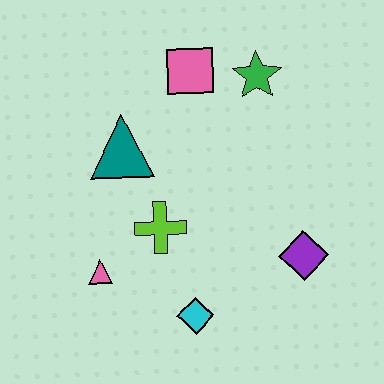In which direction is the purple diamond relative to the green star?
The purple diamond is below the green star.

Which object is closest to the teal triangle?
The lime cross is closest to the teal triangle.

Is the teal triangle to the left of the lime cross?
Yes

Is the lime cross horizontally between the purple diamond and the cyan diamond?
No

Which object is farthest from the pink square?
The cyan diamond is farthest from the pink square.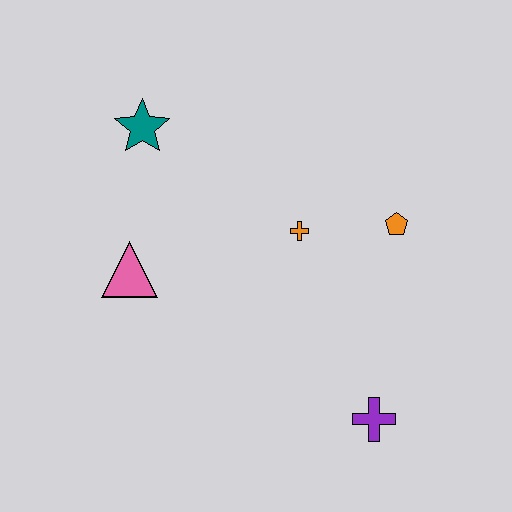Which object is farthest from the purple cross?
The teal star is farthest from the purple cross.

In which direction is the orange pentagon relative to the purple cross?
The orange pentagon is above the purple cross.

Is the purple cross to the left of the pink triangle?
No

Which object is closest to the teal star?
The pink triangle is closest to the teal star.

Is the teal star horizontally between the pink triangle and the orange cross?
Yes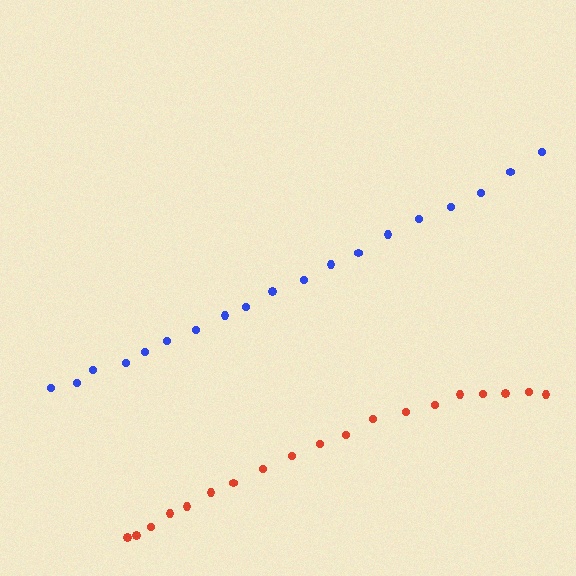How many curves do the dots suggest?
There are 2 distinct paths.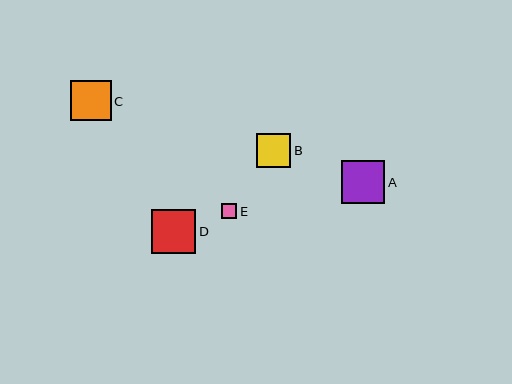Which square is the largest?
Square D is the largest with a size of approximately 44 pixels.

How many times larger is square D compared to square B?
Square D is approximately 1.3 times the size of square B.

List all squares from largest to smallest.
From largest to smallest: D, A, C, B, E.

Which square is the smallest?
Square E is the smallest with a size of approximately 15 pixels.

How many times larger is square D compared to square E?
Square D is approximately 2.9 times the size of square E.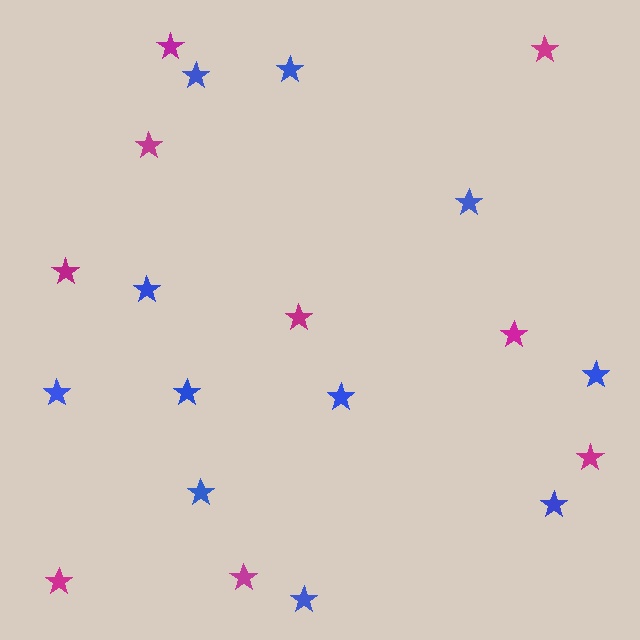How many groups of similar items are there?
There are 2 groups: one group of blue stars (11) and one group of magenta stars (9).